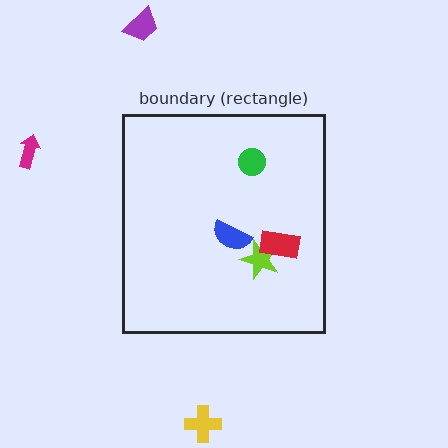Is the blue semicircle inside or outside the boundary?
Inside.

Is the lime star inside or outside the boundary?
Inside.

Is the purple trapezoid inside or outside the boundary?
Outside.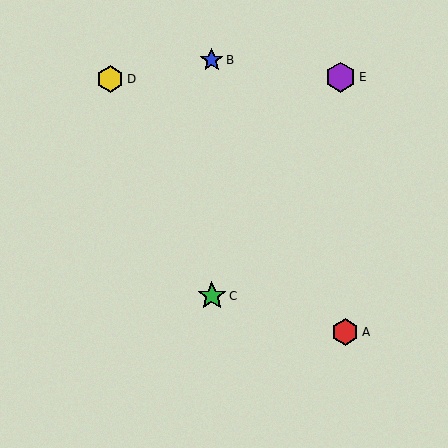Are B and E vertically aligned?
No, B is at x≈212 and E is at x≈341.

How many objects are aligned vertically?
2 objects (B, C) are aligned vertically.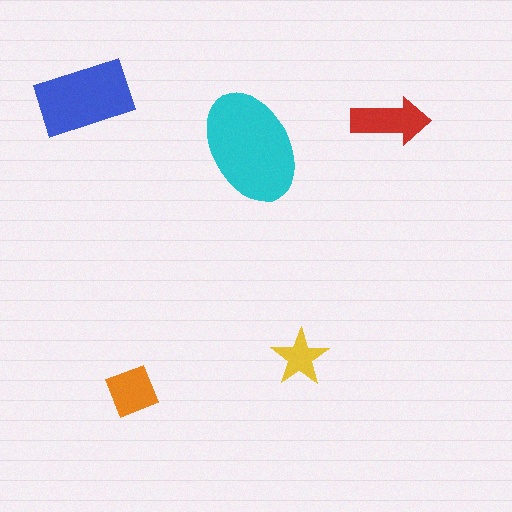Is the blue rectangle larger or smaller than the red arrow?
Larger.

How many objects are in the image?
There are 5 objects in the image.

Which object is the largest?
The cyan ellipse.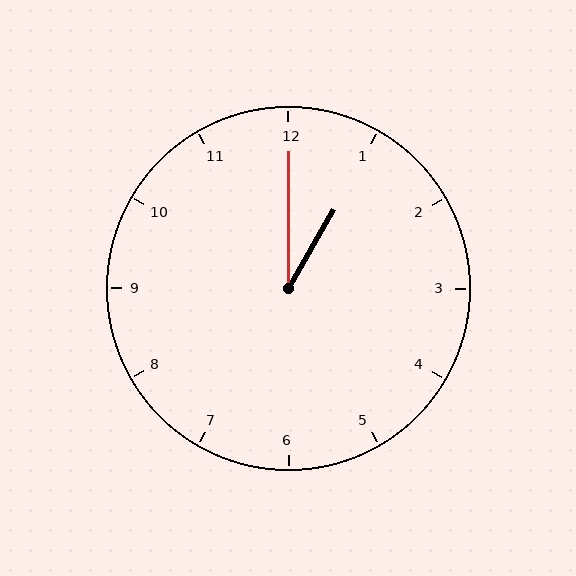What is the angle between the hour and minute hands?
Approximately 30 degrees.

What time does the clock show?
1:00.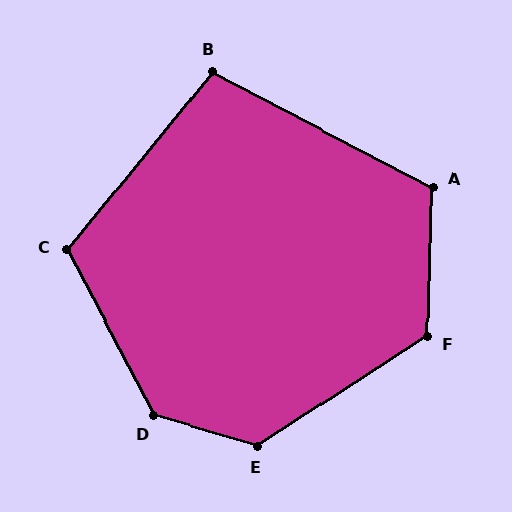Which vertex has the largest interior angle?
D, at approximately 134 degrees.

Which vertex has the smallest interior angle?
B, at approximately 102 degrees.